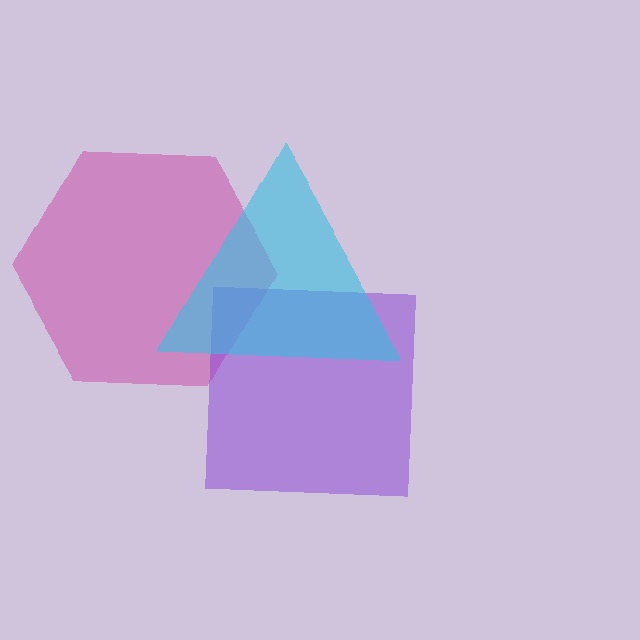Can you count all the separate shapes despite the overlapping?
Yes, there are 3 separate shapes.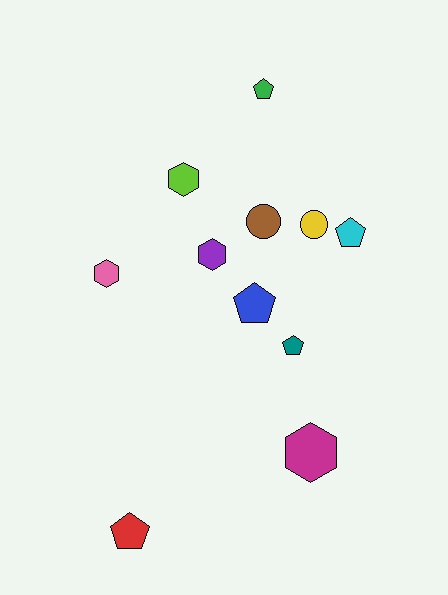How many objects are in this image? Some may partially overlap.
There are 11 objects.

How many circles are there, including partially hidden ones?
There are 2 circles.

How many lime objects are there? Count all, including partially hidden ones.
There is 1 lime object.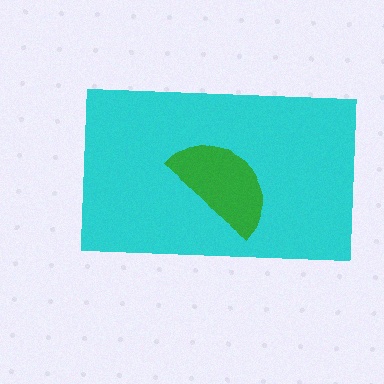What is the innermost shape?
The green semicircle.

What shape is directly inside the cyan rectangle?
The green semicircle.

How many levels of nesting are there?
2.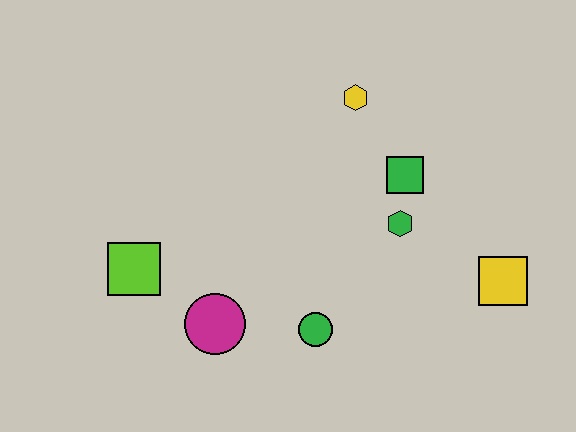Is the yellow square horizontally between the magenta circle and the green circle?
No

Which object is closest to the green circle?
The magenta circle is closest to the green circle.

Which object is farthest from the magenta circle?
The yellow square is farthest from the magenta circle.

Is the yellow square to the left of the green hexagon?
No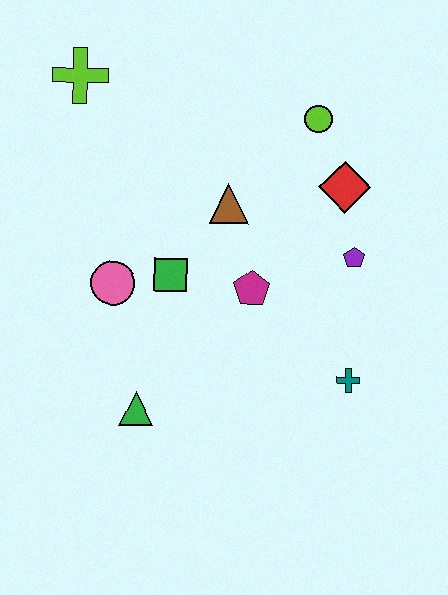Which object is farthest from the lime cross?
The teal cross is farthest from the lime cross.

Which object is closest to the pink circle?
The green square is closest to the pink circle.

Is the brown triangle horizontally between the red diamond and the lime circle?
No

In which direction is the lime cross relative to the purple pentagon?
The lime cross is to the left of the purple pentagon.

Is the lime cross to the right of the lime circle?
No